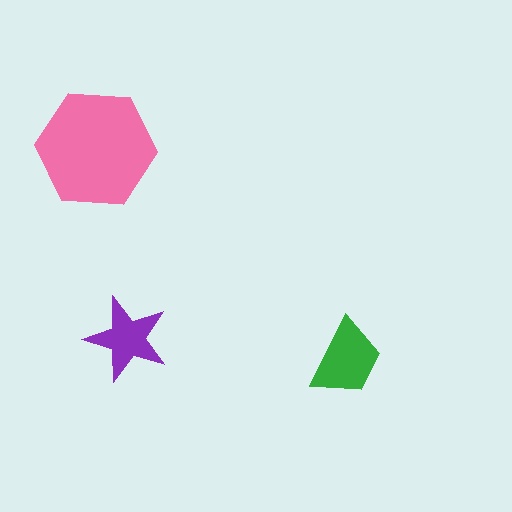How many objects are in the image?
There are 3 objects in the image.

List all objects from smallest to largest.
The purple star, the green trapezoid, the pink hexagon.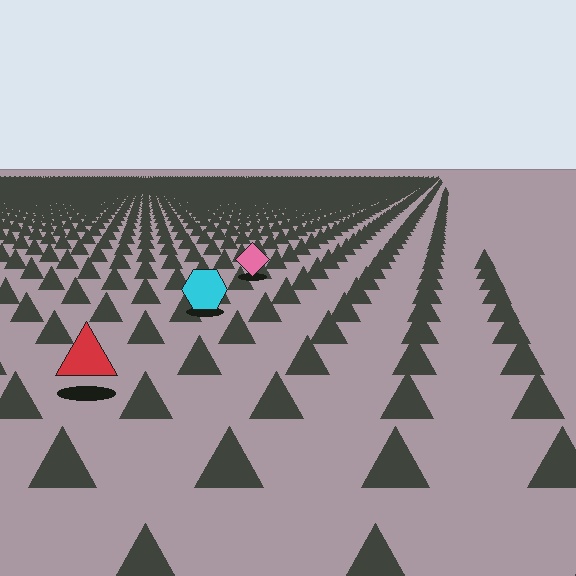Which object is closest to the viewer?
The red triangle is closest. The texture marks near it are larger and more spread out.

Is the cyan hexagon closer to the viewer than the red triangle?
No. The red triangle is closer — you can tell from the texture gradient: the ground texture is coarser near it.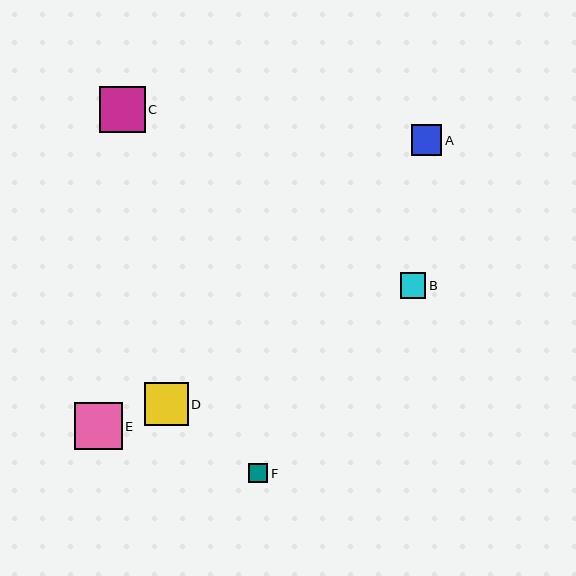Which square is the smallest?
Square F is the smallest with a size of approximately 19 pixels.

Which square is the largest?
Square E is the largest with a size of approximately 48 pixels.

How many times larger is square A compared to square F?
Square A is approximately 1.6 times the size of square F.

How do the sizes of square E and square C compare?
Square E and square C are approximately the same size.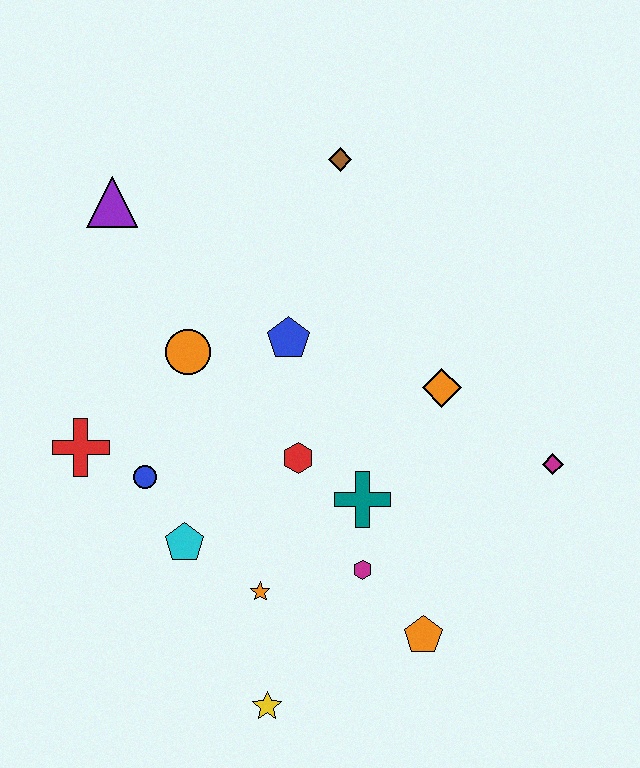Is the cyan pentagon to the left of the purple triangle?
No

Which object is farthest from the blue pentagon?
The yellow star is farthest from the blue pentagon.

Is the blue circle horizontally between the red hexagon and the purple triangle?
Yes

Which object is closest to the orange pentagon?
The magenta hexagon is closest to the orange pentagon.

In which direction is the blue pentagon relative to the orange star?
The blue pentagon is above the orange star.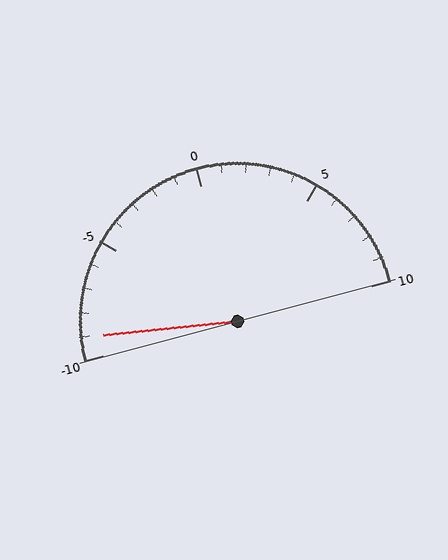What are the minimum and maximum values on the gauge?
The gauge ranges from -10 to 10.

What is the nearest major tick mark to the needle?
The nearest major tick mark is -10.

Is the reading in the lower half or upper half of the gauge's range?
The reading is in the lower half of the range (-10 to 10).